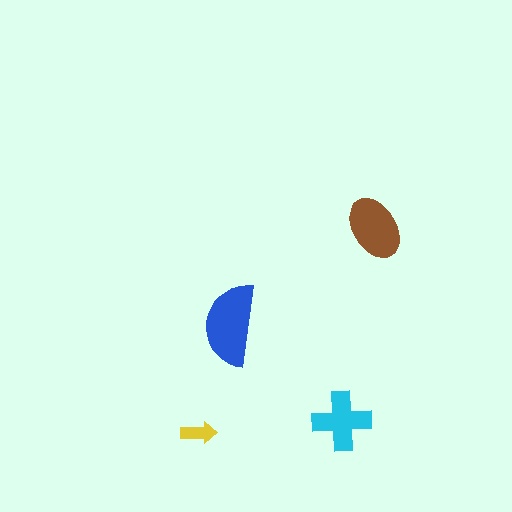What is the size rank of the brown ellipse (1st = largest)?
2nd.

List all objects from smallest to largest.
The yellow arrow, the cyan cross, the brown ellipse, the blue semicircle.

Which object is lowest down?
The yellow arrow is bottommost.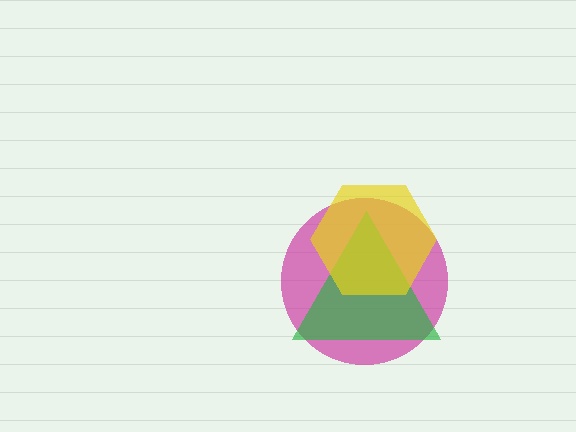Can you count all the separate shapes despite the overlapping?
Yes, there are 3 separate shapes.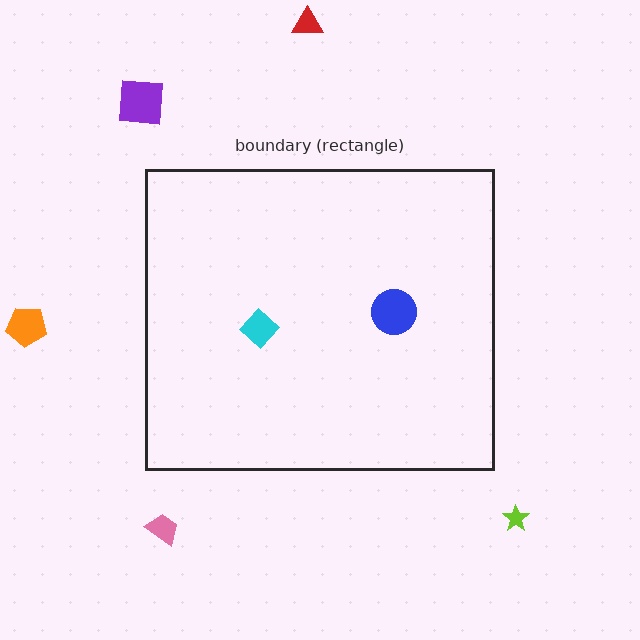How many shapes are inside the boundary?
2 inside, 5 outside.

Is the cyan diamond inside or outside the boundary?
Inside.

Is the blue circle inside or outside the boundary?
Inside.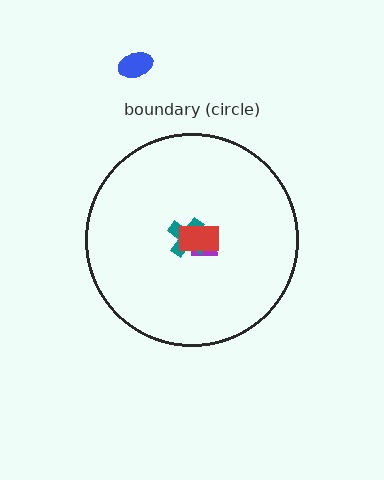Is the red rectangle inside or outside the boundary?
Inside.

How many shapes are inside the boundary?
3 inside, 1 outside.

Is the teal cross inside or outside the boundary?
Inside.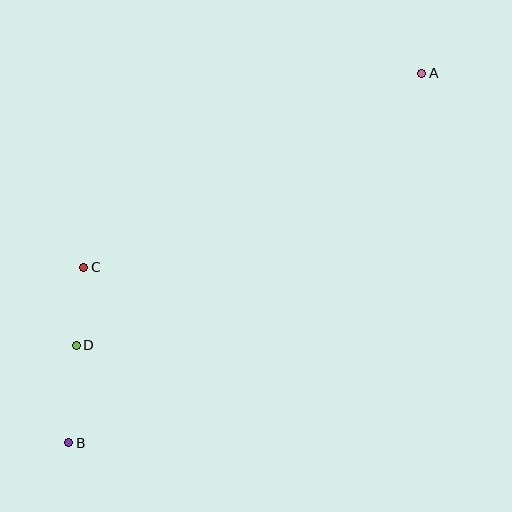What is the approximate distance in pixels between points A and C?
The distance between A and C is approximately 389 pixels.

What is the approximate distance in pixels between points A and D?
The distance between A and D is approximately 440 pixels.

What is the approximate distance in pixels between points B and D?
The distance between B and D is approximately 98 pixels.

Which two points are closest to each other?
Points C and D are closest to each other.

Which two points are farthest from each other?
Points A and B are farthest from each other.